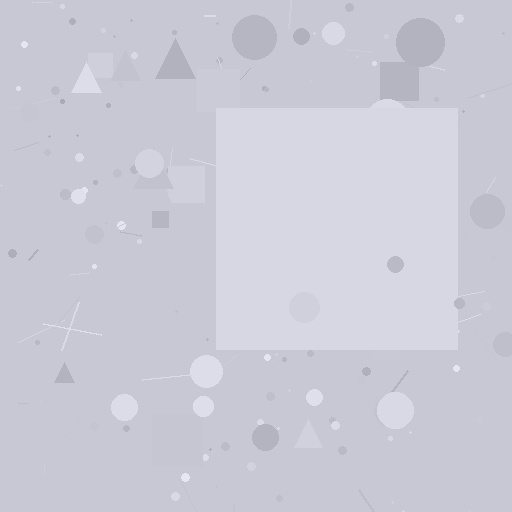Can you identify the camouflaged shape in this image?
The camouflaged shape is a square.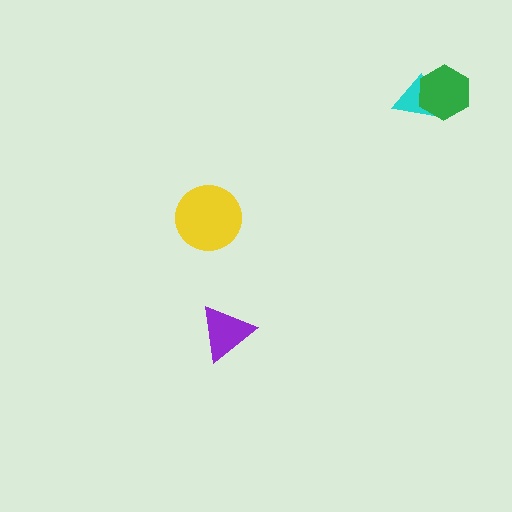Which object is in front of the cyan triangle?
The green hexagon is in front of the cyan triangle.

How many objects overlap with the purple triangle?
0 objects overlap with the purple triangle.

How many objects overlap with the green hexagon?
1 object overlaps with the green hexagon.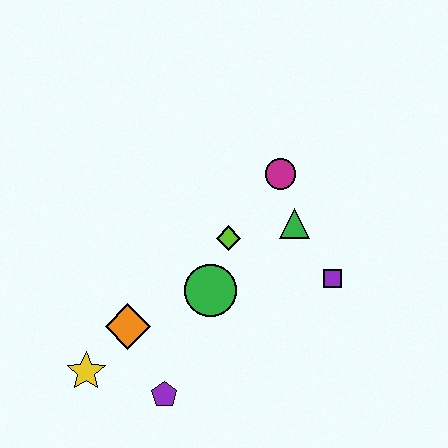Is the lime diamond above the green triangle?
No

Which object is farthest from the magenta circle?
The yellow star is farthest from the magenta circle.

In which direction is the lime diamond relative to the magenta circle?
The lime diamond is below the magenta circle.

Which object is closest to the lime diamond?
The green circle is closest to the lime diamond.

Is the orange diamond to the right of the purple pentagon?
No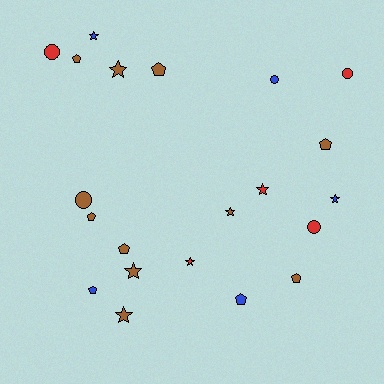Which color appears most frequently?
Brown, with 11 objects.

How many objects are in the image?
There are 21 objects.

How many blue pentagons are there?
There are 2 blue pentagons.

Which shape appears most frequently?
Pentagon, with 8 objects.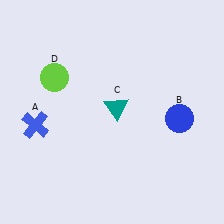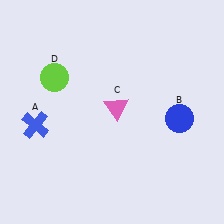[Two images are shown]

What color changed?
The triangle (C) changed from teal in Image 1 to pink in Image 2.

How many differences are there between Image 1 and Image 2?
There is 1 difference between the two images.